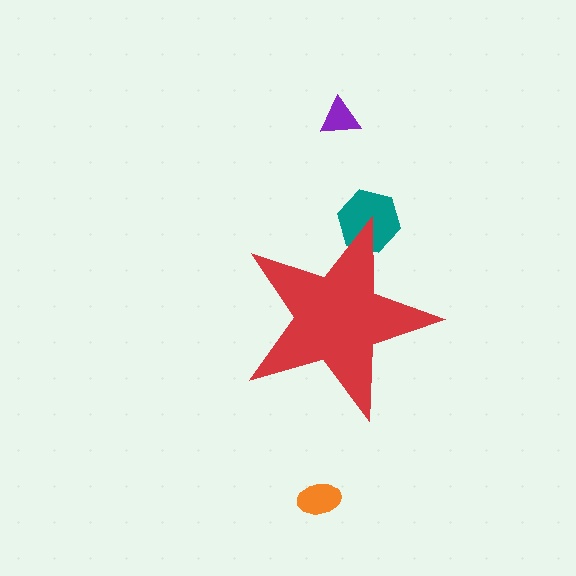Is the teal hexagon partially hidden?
Yes, the teal hexagon is partially hidden behind the red star.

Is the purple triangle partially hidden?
No, the purple triangle is fully visible.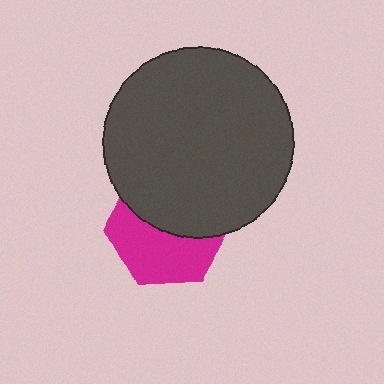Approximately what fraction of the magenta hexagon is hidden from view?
Roughly 50% of the magenta hexagon is hidden behind the dark gray circle.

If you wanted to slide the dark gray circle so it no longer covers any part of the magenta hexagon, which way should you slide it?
Slide it up — that is the most direct way to separate the two shapes.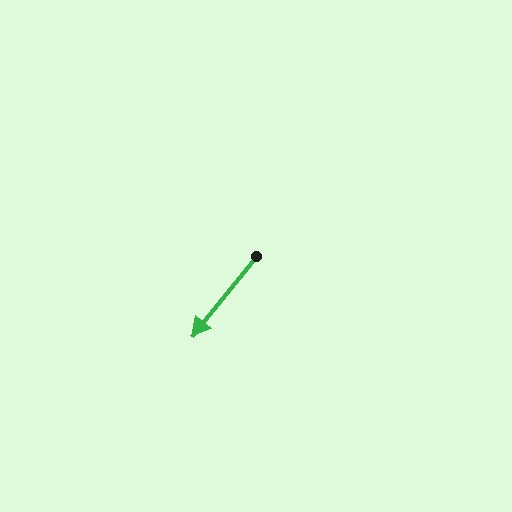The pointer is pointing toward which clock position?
Roughly 7 o'clock.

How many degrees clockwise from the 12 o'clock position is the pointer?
Approximately 219 degrees.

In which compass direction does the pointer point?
Southwest.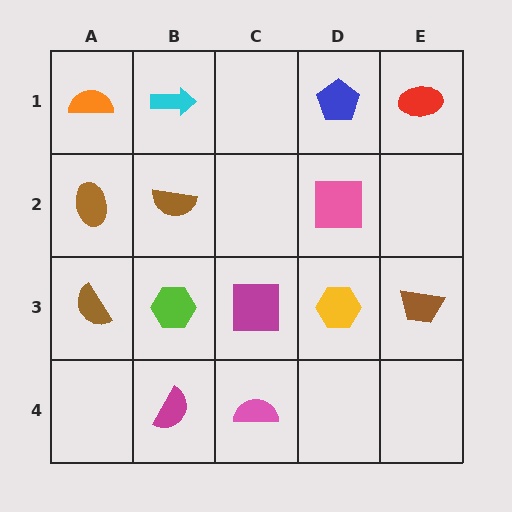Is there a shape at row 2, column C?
No, that cell is empty.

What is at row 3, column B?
A lime hexagon.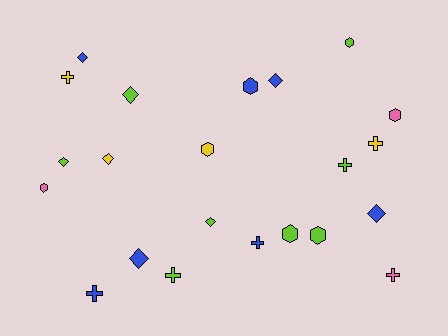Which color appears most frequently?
Lime, with 8 objects.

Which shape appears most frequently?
Diamond, with 8 objects.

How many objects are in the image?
There are 22 objects.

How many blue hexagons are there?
There is 1 blue hexagon.